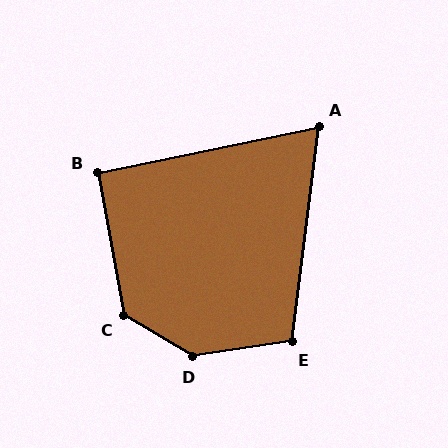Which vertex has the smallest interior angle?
A, at approximately 71 degrees.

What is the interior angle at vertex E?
Approximately 106 degrees (obtuse).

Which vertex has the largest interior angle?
D, at approximately 141 degrees.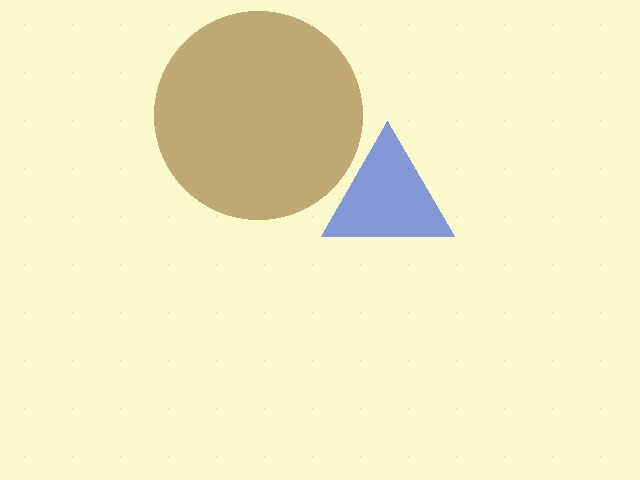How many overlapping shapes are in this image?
There are 2 overlapping shapes in the image.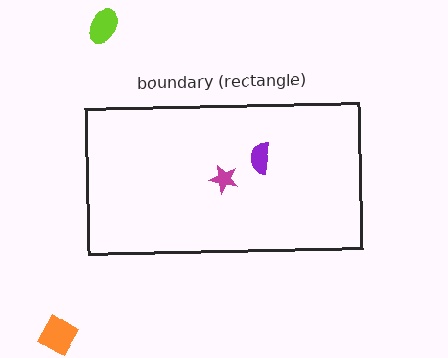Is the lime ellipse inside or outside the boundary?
Outside.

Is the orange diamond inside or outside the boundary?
Outside.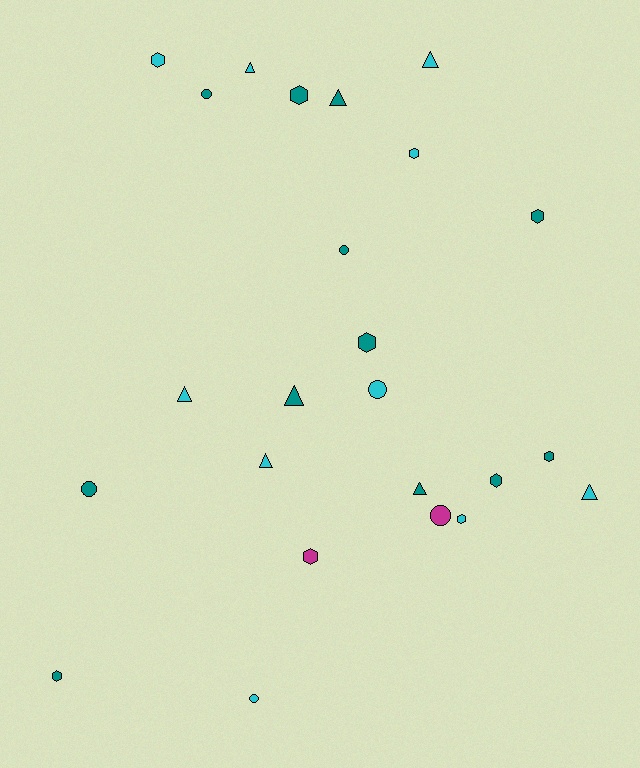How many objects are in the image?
There are 24 objects.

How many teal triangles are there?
There are 3 teal triangles.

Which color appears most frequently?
Teal, with 12 objects.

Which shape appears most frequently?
Hexagon, with 10 objects.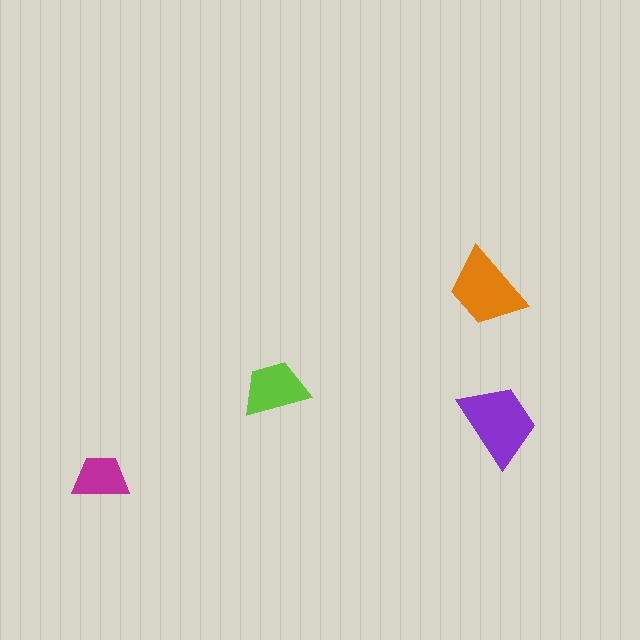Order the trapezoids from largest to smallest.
the purple one, the orange one, the lime one, the magenta one.